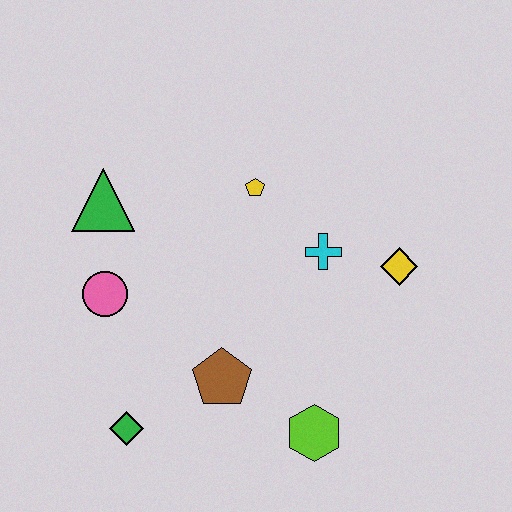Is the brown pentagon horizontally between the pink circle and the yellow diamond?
Yes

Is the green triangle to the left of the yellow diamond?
Yes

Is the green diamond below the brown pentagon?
Yes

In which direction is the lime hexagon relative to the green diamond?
The lime hexagon is to the right of the green diamond.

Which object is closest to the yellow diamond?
The cyan cross is closest to the yellow diamond.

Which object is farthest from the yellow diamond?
The green diamond is farthest from the yellow diamond.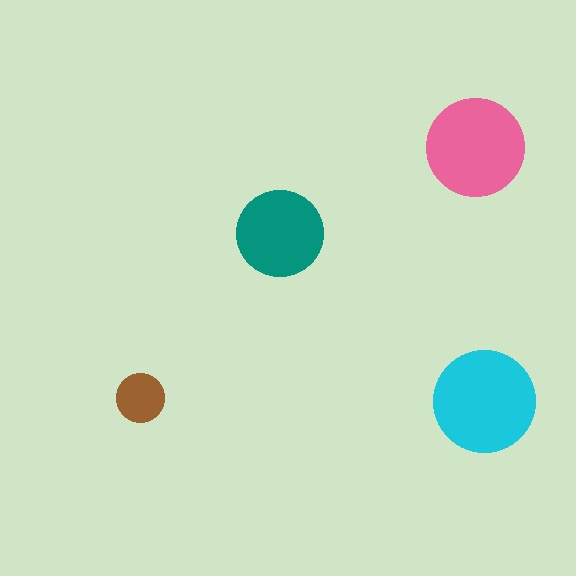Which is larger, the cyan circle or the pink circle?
The cyan one.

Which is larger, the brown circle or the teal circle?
The teal one.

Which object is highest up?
The pink circle is topmost.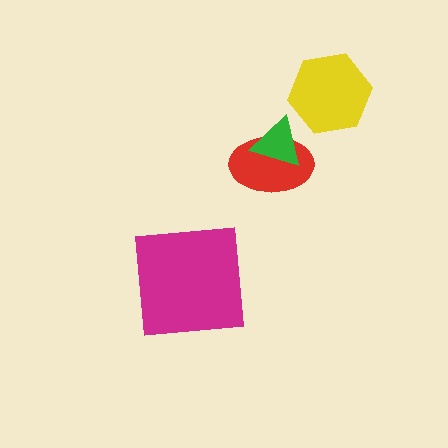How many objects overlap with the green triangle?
1 object overlaps with the green triangle.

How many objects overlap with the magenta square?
0 objects overlap with the magenta square.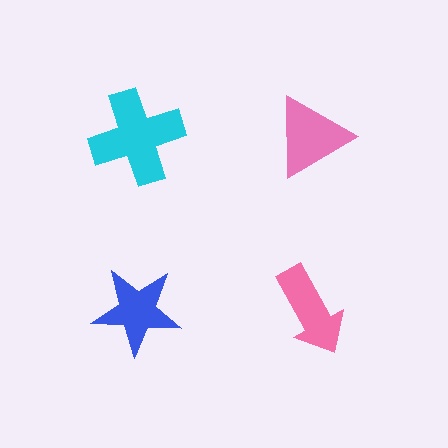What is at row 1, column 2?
A pink triangle.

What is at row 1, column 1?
A cyan cross.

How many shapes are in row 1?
2 shapes.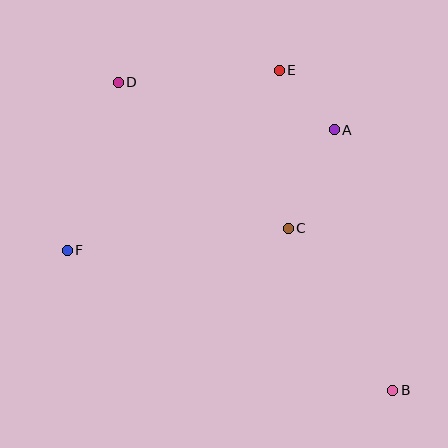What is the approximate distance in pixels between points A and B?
The distance between A and B is approximately 267 pixels.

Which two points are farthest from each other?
Points B and D are farthest from each other.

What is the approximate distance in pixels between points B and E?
The distance between B and E is approximately 339 pixels.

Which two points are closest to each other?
Points A and E are closest to each other.